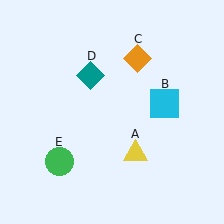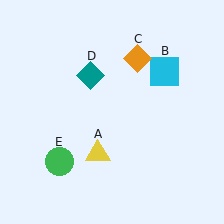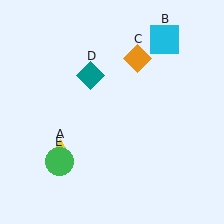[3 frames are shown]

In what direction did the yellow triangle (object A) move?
The yellow triangle (object A) moved left.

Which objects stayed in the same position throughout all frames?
Orange diamond (object C) and teal diamond (object D) and green circle (object E) remained stationary.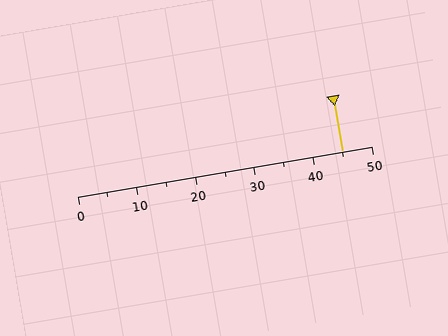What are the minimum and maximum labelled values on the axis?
The axis runs from 0 to 50.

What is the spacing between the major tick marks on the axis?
The major ticks are spaced 10 apart.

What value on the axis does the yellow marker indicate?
The marker indicates approximately 45.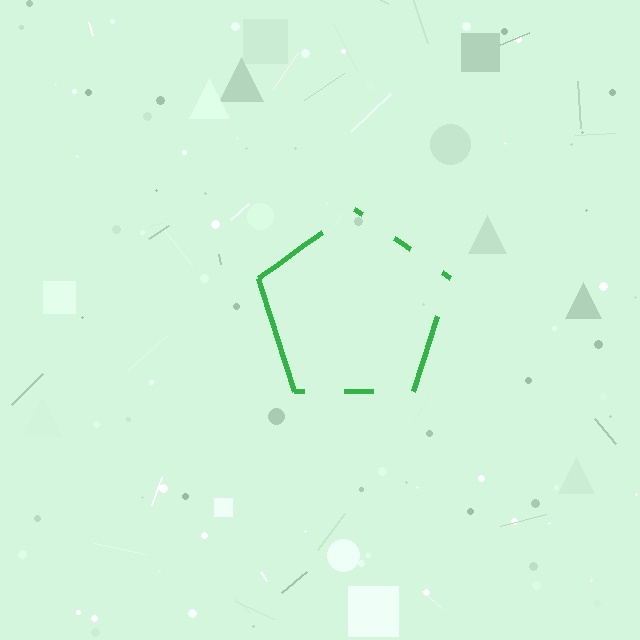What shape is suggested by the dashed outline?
The dashed outline suggests a pentagon.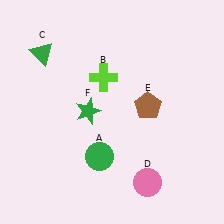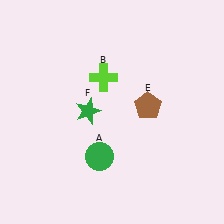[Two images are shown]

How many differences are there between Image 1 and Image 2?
There are 2 differences between the two images.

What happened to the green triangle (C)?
The green triangle (C) was removed in Image 2. It was in the top-left area of Image 1.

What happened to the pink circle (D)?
The pink circle (D) was removed in Image 2. It was in the bottom-right area of Image 1.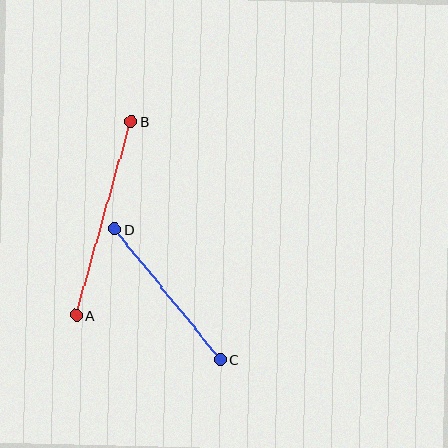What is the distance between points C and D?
The distance is approximately 168 pixels.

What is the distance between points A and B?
The distance is approximately 202 pixels.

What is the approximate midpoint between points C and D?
The midpoint is at approximately (167, 294) pixels.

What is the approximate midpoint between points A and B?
The midpoint is at approximately (104, 218) pixels.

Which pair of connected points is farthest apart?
Points A and B are farthest apart.